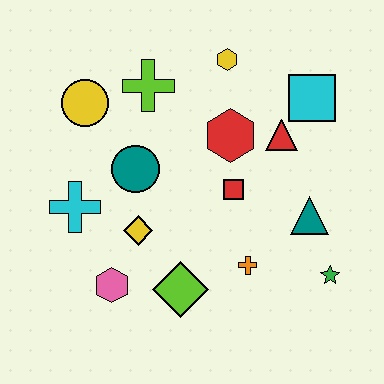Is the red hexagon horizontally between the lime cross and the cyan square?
Yes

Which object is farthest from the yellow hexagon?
The pink hexagon is farthest from the yellow hexagon.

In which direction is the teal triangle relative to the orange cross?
The teal triangle is to the right of the orange cross.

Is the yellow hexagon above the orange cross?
Yes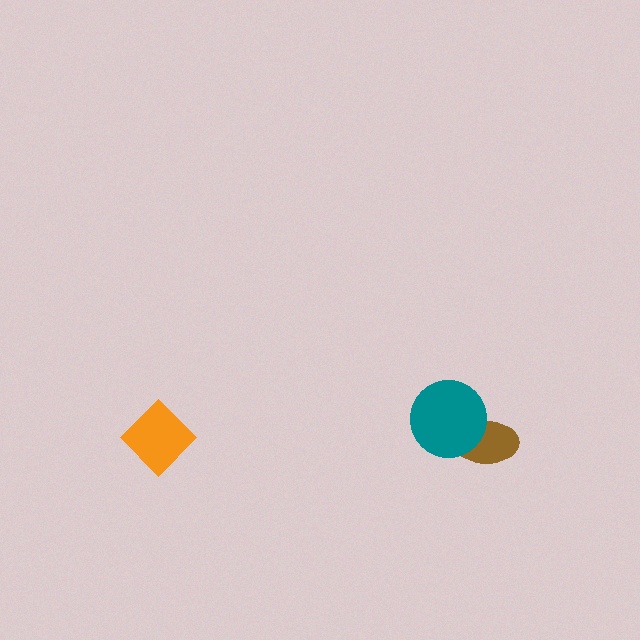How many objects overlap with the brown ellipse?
1 object overlaps with the brown ellipse.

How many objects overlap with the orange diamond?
0 objects overlap with the orange diamond.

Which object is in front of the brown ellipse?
The teal circle is in front of the brown ellipse.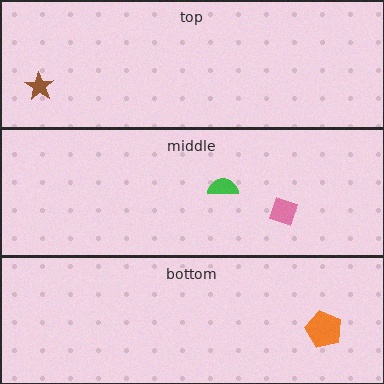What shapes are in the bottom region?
The orange pentagon.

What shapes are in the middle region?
The green semicircle, the pink diamond.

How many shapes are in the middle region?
2.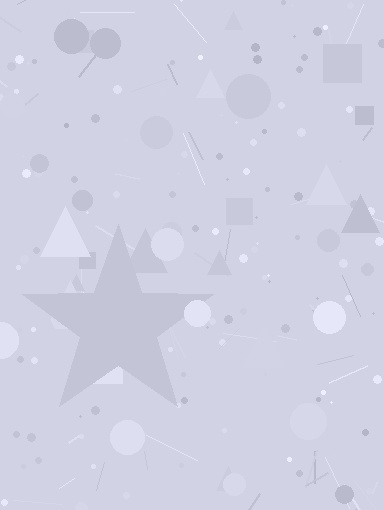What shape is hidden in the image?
A star is hidden in the image.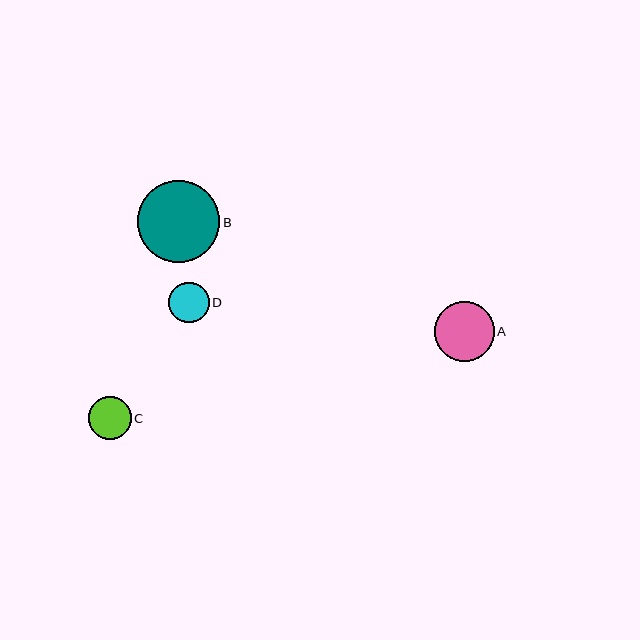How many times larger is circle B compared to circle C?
Circle B is approximately 1.9 times the size of circle C.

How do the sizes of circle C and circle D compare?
Circle C and circle D are approximately the same size.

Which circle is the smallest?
Circle D is the smallest with a size of approximately 41 pixels.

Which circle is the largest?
Circle B is the largest with a size of approximately 82 pixels.